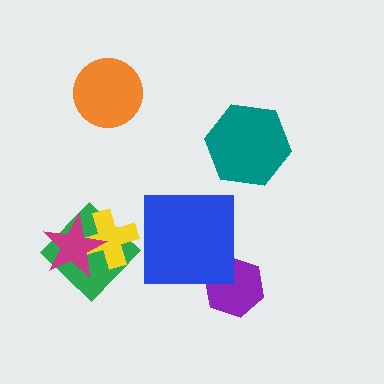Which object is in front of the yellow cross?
The magenta star is in front of the yellow cross.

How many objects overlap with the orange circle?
0 objects overlap with the orange circle.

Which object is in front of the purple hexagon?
The blue square is in front of the purple hexagon.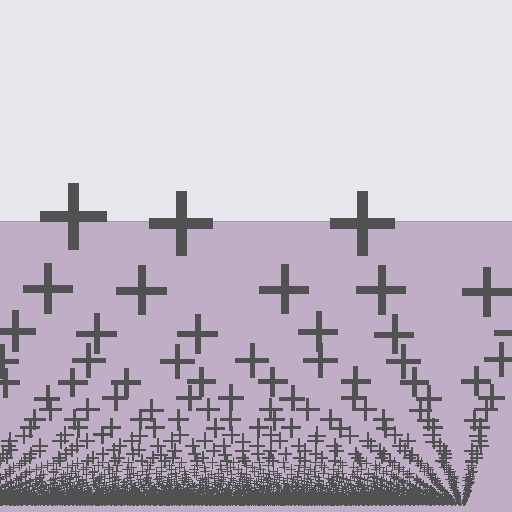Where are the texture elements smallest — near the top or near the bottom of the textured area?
Near the bottom.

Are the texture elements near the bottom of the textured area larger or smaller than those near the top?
Smaller. The gradient is inverted — elements near the bottom are smaller and denser.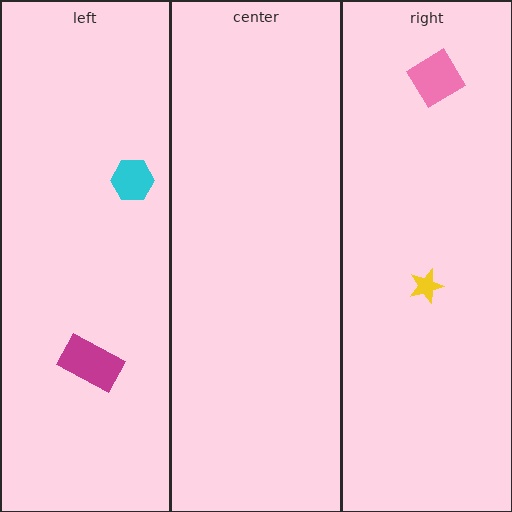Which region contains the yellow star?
The right region.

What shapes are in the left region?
The cyan hexagon, the magenta rectangle.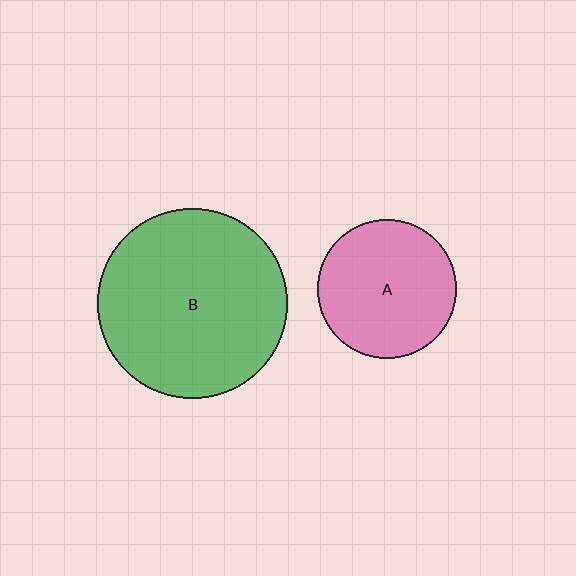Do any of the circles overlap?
No, none of the circles overlap.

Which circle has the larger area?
Circle B (green).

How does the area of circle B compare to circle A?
Approximately 1.9 times.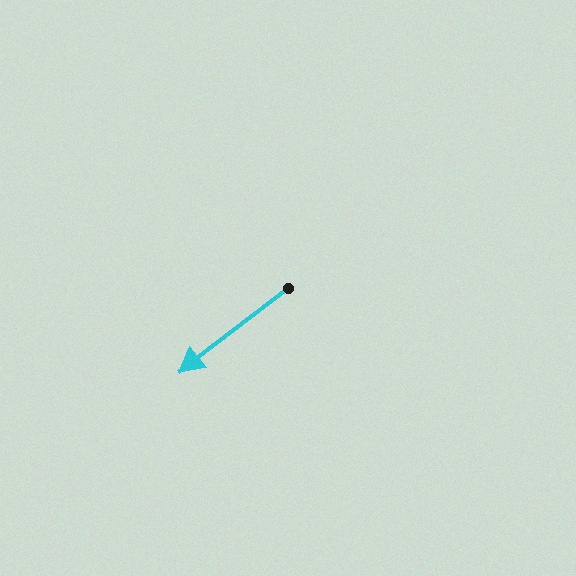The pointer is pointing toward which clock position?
Roughly 8 o'clock.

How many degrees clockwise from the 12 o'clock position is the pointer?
Approximately 232 degrees.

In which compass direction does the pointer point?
Southwest.